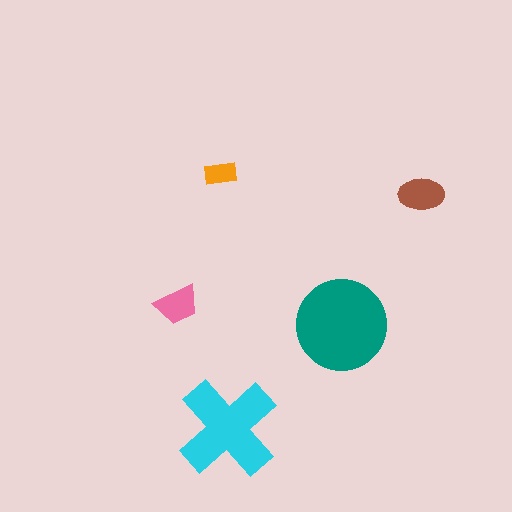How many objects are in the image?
There are 5 objects in the image.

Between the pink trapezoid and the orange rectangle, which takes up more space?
The pink trapezoid.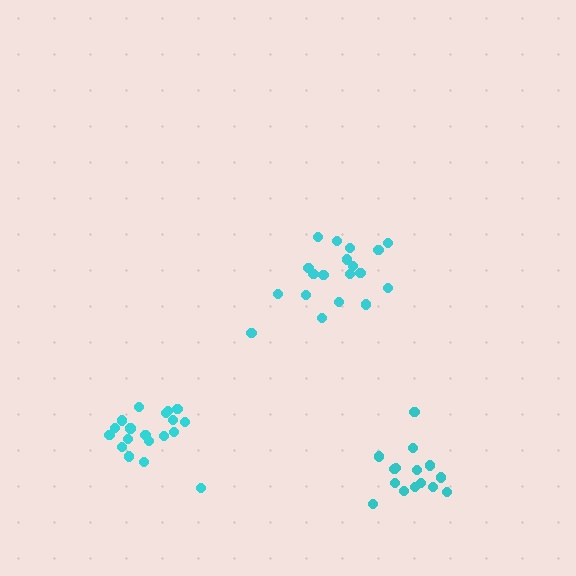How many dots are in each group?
Group 1: 19 dots, Group 2: 19 dots, Group 3: 15 dots (53 total).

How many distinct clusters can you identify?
There are 3 distinct clusters.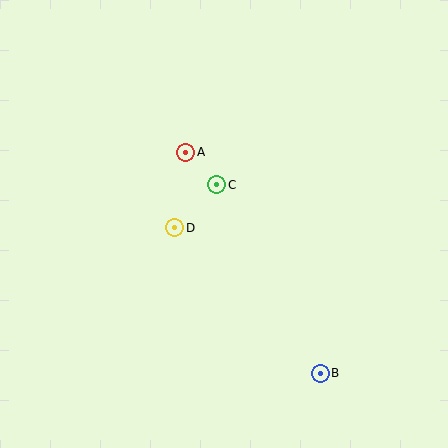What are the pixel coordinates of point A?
Point A is at (186, 152).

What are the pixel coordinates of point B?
Point B is at (320, 373).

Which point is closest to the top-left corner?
Point A is closest to the top-left corner.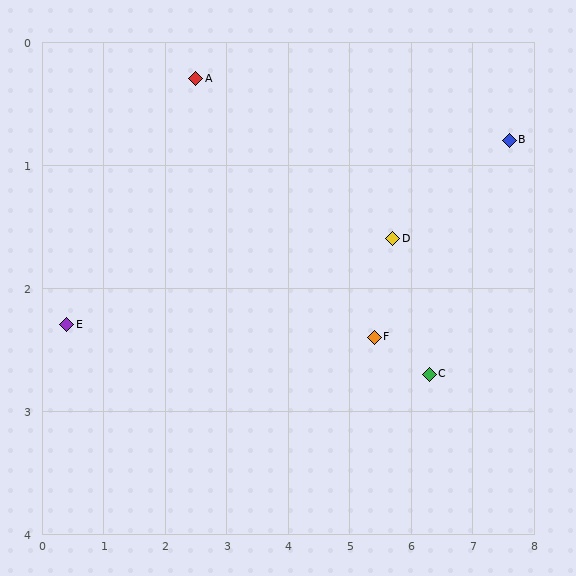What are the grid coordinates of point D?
Point D is at approximately (5.7, 1.6).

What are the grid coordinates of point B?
Point B is at approximately (7.6, 0.8).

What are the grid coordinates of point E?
Point E is at approximately (0.4, 2.3).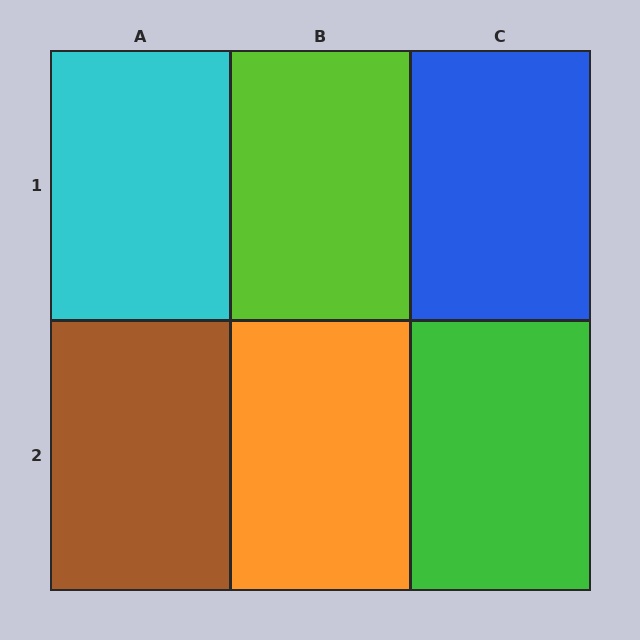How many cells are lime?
1 cell is lime.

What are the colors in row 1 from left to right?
Cyan, lime, blue.